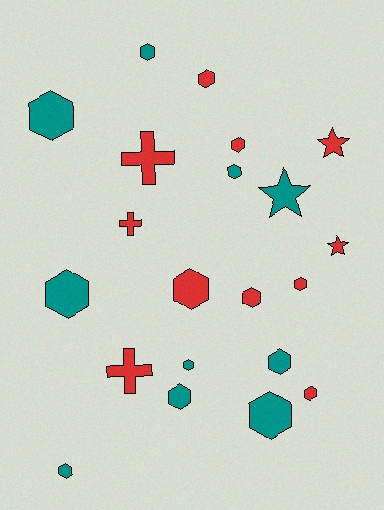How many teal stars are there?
There is 1 teal star.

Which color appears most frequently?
Red, with 11 objects.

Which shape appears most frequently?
Hexagon, with 15 objects.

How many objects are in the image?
There are 21 objects.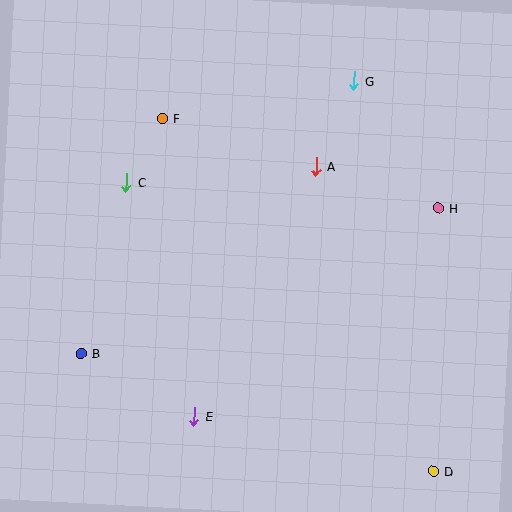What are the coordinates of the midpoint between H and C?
The midpoint between H and C is at (282, 195).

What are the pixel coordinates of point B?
Point B is at (81, 353).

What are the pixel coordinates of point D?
Point D is at (433, 471).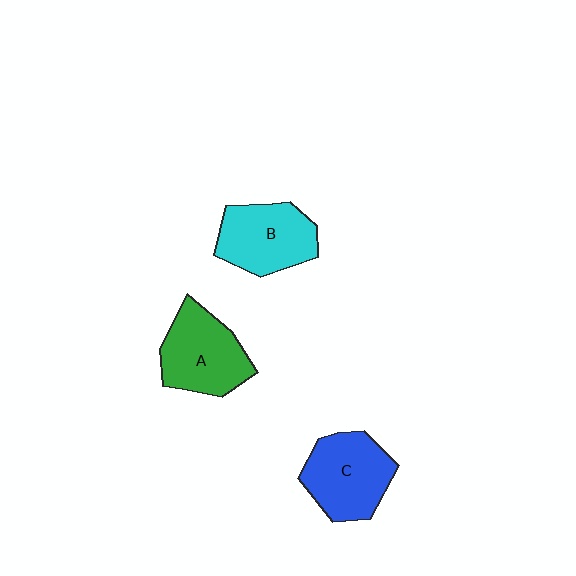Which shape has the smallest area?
Shape B (cyan).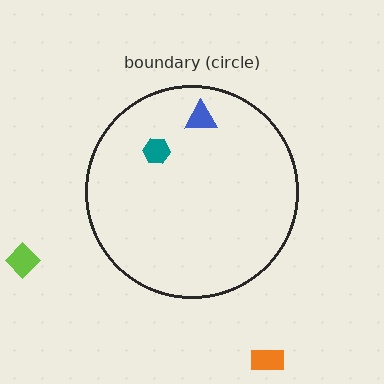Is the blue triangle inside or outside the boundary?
Inside.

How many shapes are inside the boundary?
2 inside, 2 outside.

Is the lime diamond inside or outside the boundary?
Outside.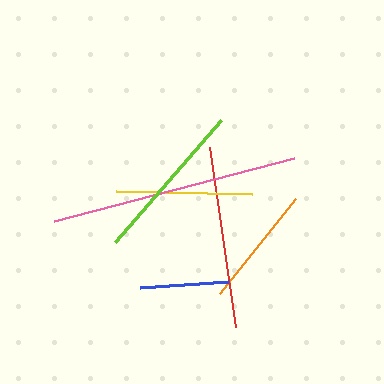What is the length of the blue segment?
The blue segment is approximately 88 pixels long.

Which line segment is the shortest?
The blue line is the shortest at approximately 88 pixels.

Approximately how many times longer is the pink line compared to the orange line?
The pink line is approximately 2.0 times the length of the orange line.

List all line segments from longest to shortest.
From longest to shortest: pink, red, lime, yellow, orange, blue.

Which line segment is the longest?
The pink line is the longest at approximately 247 pixels.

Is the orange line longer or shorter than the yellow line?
The yellow line is longer than the orange line.